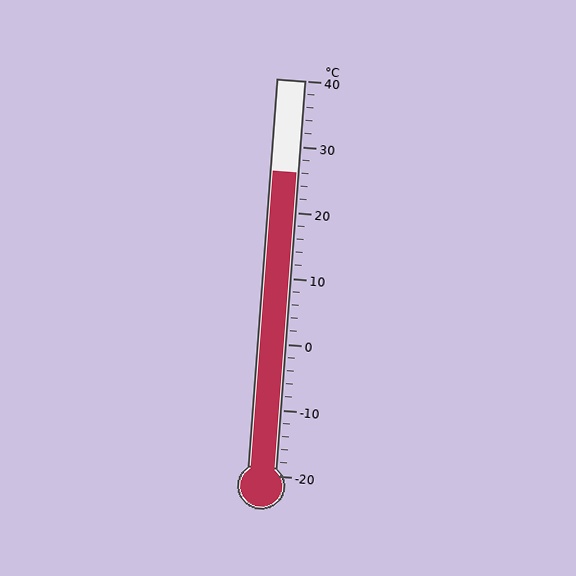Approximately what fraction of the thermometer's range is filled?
The thermometer is filled to approximately 75% of its range.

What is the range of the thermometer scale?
The thermometer scale ranges from -20°C to 40°C.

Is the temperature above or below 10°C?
The temperature is above 10°C.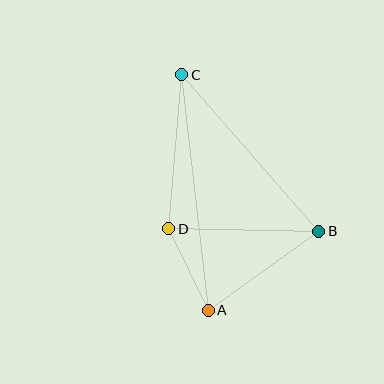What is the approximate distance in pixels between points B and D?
The distance between B and D is approximately 150 pixels.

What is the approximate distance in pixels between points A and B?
The distance between A and B is approximately 136 pixels.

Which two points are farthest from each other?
Points A and C are farthest from each other.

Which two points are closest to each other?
Points A and D are closest to each other.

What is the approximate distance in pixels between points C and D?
The distance between C and D is approximately 155 pixels.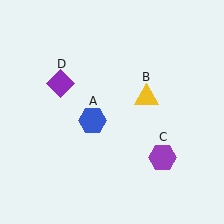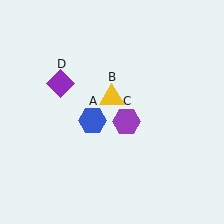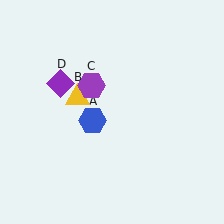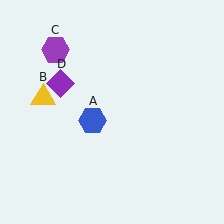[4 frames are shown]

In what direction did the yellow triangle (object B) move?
The yellow triangle (object B) moved left.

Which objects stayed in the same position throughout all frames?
Blue hexagon (object A) and purple diamond (object D) remained stationary.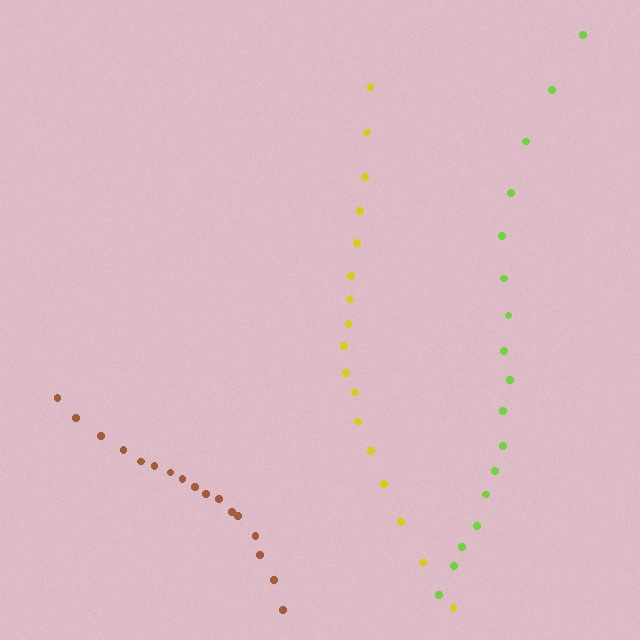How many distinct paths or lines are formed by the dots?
There are 3 distinct paths.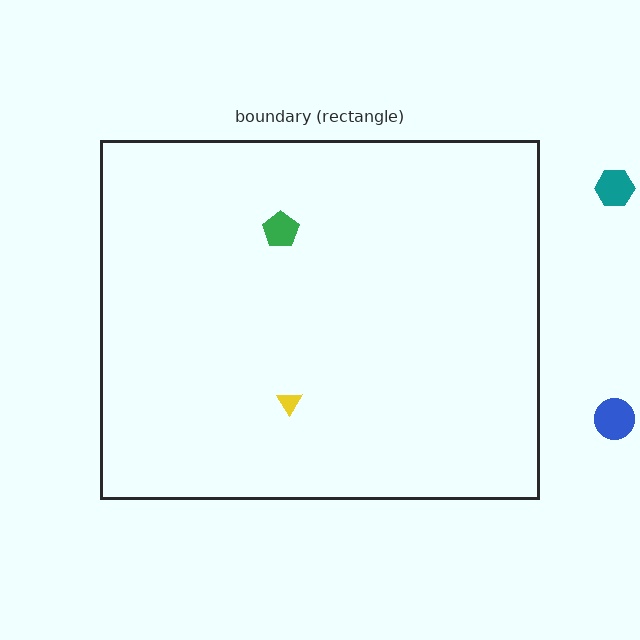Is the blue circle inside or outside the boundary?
Outside.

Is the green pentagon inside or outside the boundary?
Inside.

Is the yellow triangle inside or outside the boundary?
Inside.